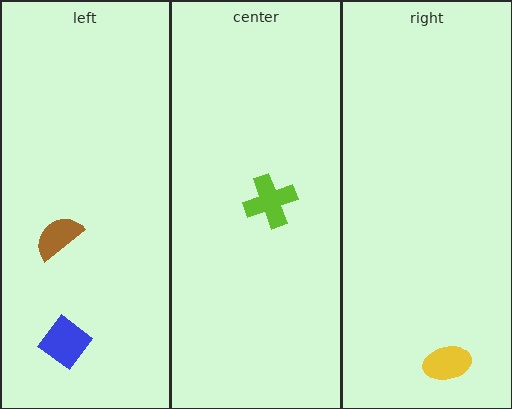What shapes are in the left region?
The blue diamond, the brown semicircle.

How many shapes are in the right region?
1.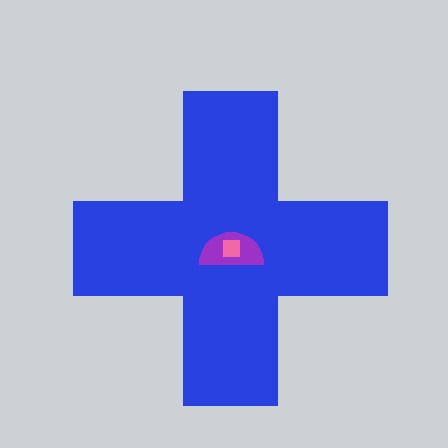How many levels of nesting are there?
3.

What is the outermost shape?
The blue cross.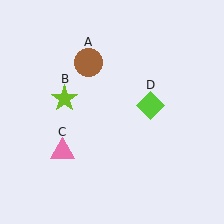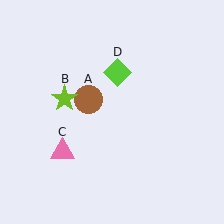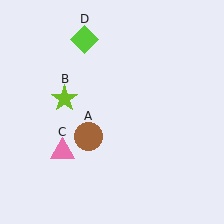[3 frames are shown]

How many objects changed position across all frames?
2 objects changed position: brown circle (object A), lime diamond (object D).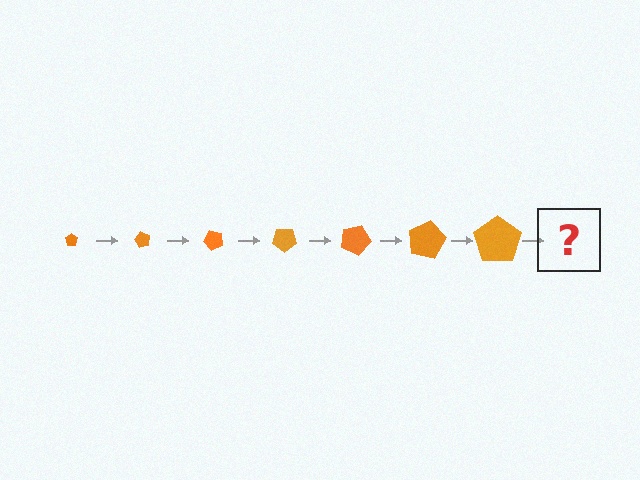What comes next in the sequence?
The next element should be a pentagon, larger than the previous one and rotated 420 degrees from the start.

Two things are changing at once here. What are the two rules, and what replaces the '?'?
The two rules are that the pentagon grows larger each step and it rotates 60 degrees each step. The '?' should be a pentagon, larger than the previous one and rotated 420 degrees from the start.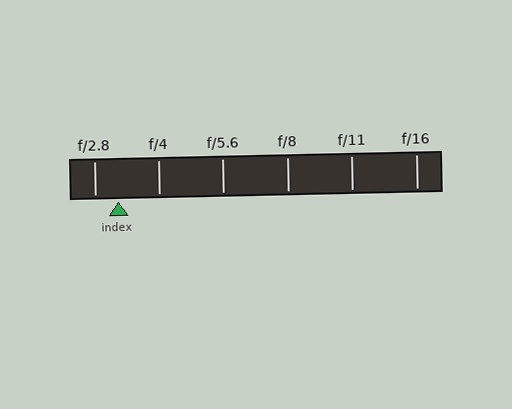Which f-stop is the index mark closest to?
The index mark is closest to f/2.8.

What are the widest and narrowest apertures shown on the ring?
The widest aperture shown is f/2.8 and the narrowest is f/16.